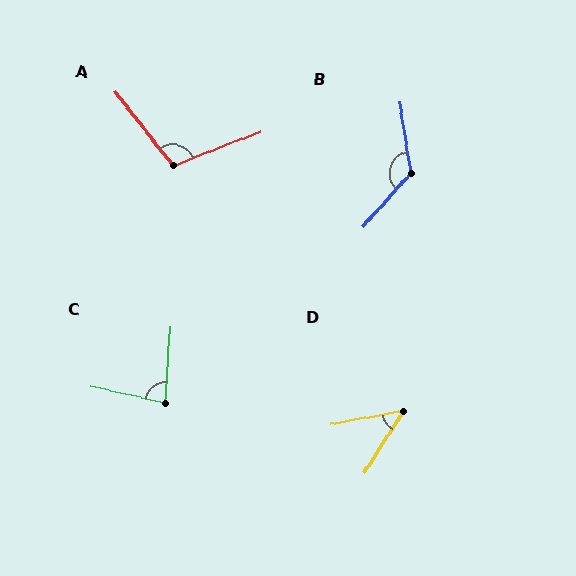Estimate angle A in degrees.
Approximately 107 degrees.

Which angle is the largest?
B, at approximately 130 degrees.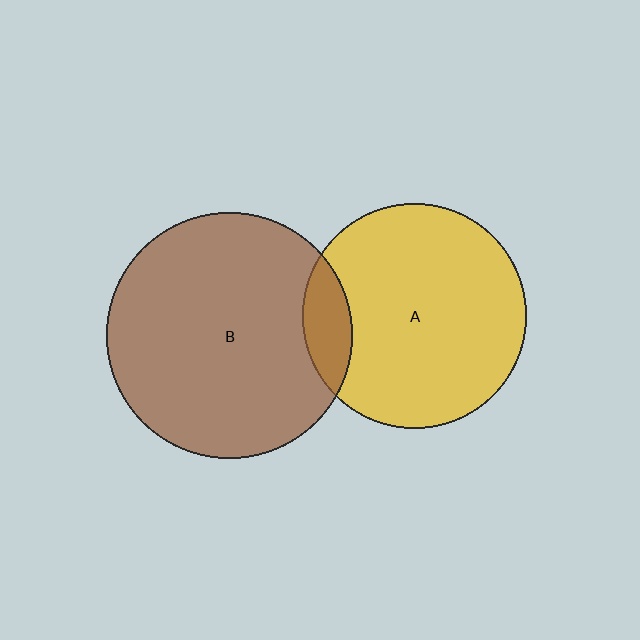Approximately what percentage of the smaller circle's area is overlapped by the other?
Approximately 10%.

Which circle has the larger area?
Circle B (brown).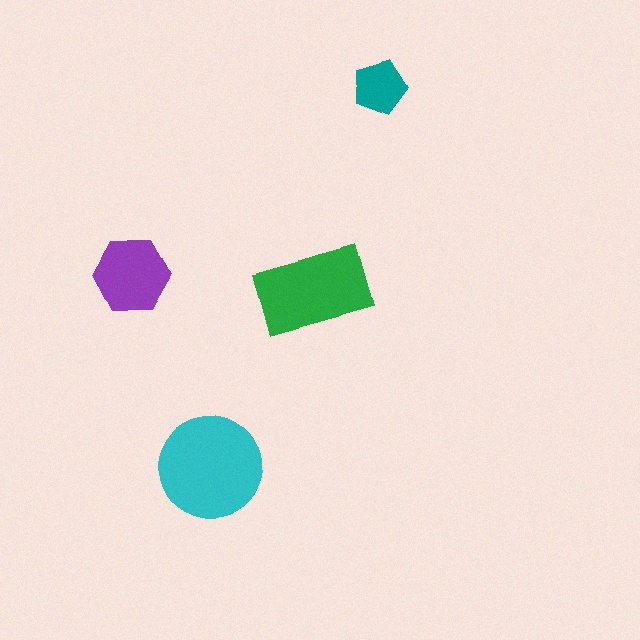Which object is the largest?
The cyan circle.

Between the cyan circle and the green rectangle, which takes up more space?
The cyan circle.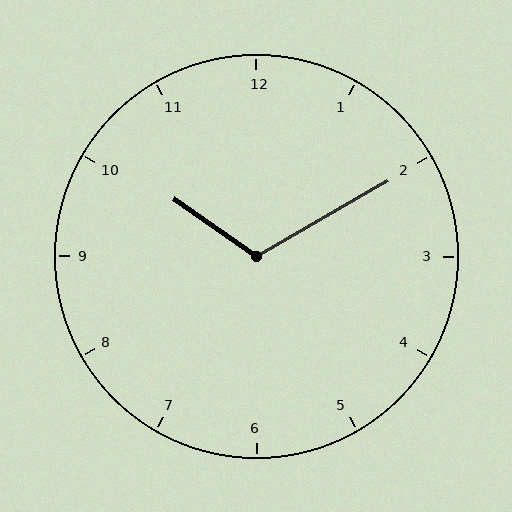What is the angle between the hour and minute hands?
Approximately 115 degrees.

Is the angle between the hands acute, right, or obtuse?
It is obtuse.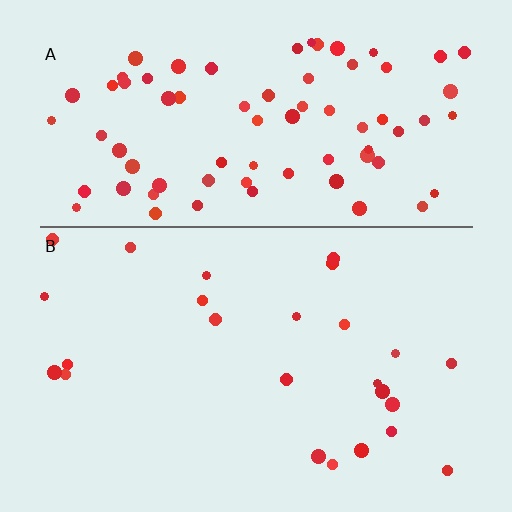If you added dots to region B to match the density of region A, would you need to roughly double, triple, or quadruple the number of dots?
Approximately triple.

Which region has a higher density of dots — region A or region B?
A (the top).